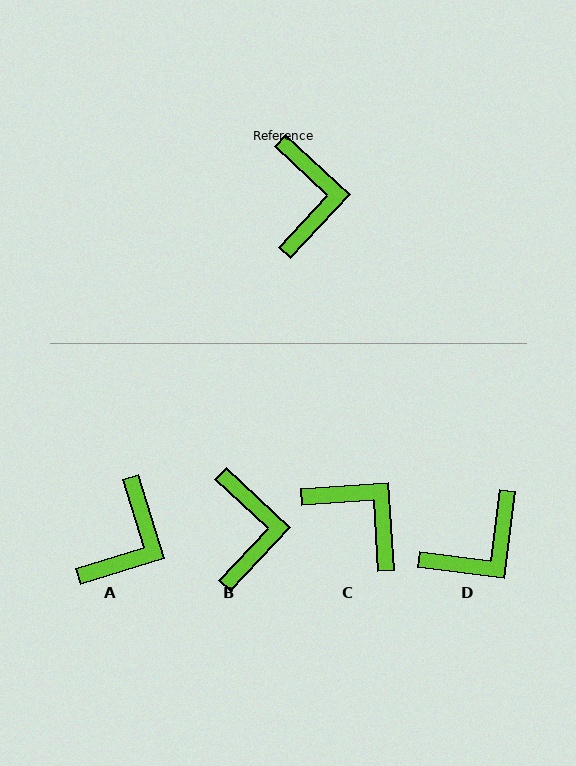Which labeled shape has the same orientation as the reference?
B.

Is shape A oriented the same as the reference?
No, it is off by about 30 degrees.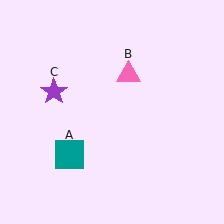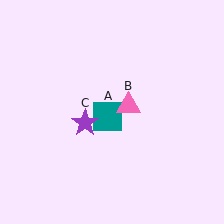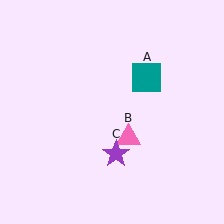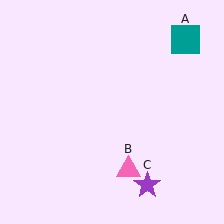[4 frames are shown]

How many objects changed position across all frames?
3 objects changed position: teal square (object A), pink triangle (object B), purple star (object C).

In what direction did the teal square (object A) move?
The teal square (object A) moved up and to the right.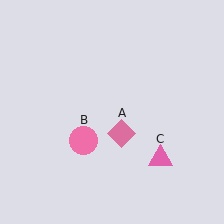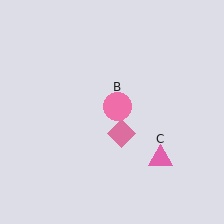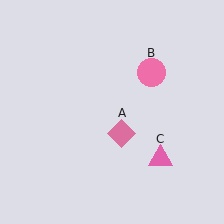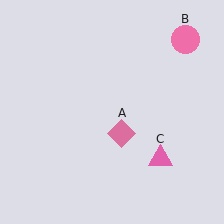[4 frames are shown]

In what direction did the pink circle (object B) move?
The pink circle (object B) moved up and to the right.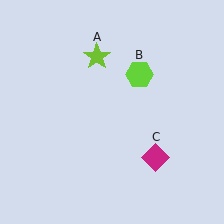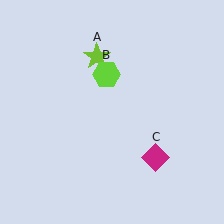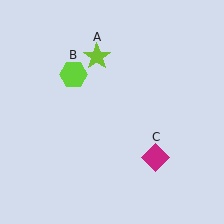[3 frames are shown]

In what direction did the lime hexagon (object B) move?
The lime hexagon (object B) moved left.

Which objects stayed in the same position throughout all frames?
Lime star (object A) and magenta diamond (object C) remained stationary.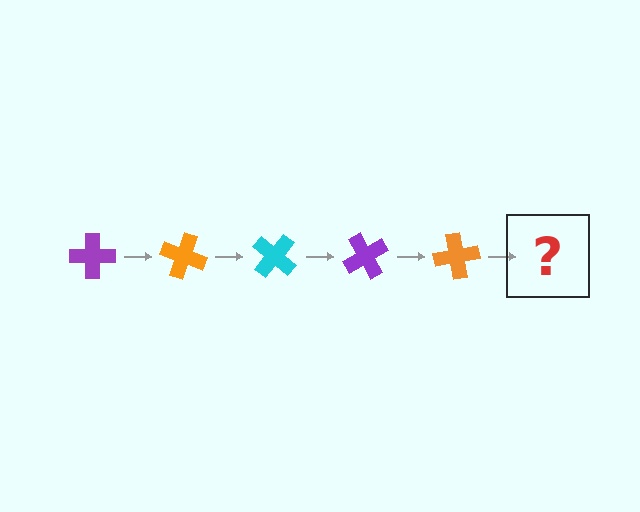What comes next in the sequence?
The next element should be a cyan cross, rotated 100 degrees from the start.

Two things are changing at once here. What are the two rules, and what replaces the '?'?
The two rules are that it rotates 20 degrees each step and the color cycles through purple, orange, and cyan. The '?' should be a cyan cross, rotated 100 degrees from the start.